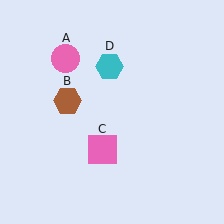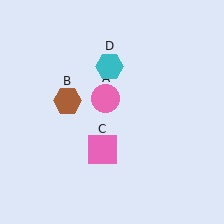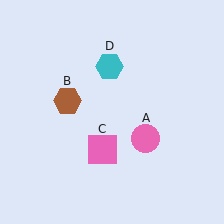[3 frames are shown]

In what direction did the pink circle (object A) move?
The pink circle (object A) moved down and to the right.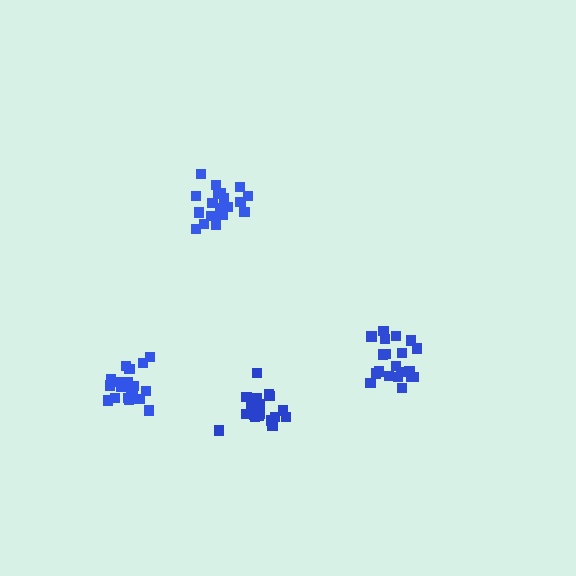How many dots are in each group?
Group 1: 19 dots, Group 2: 20 dots, Group 3: 21 dots, Group 4: 20 dots (80 total).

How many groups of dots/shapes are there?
There are 4 groups.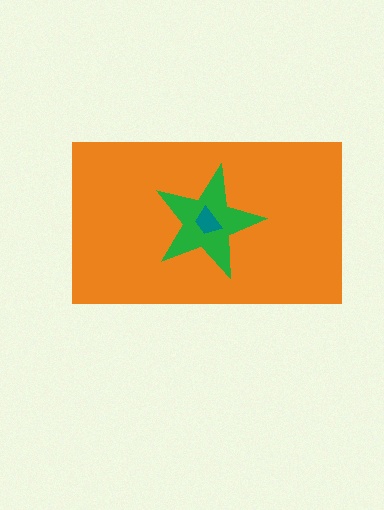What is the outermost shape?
The orange rectangle.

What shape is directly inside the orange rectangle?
The green star.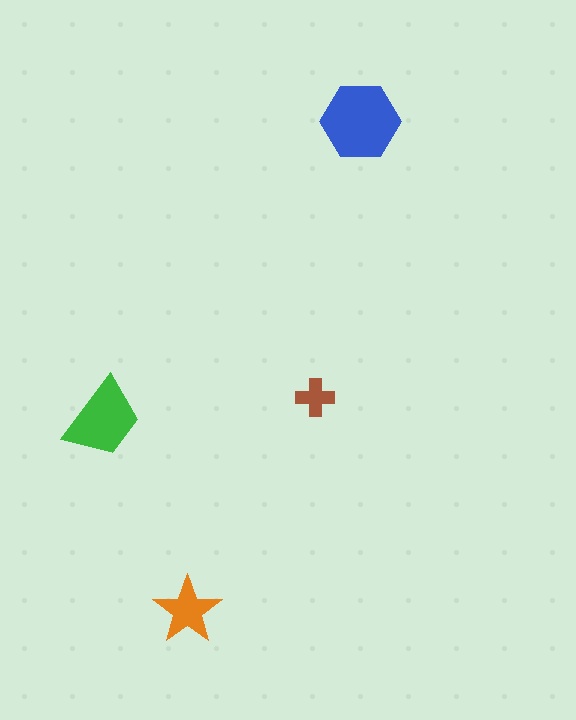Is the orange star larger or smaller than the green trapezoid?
Smaller.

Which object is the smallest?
The brown cross.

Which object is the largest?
The blue hexagon.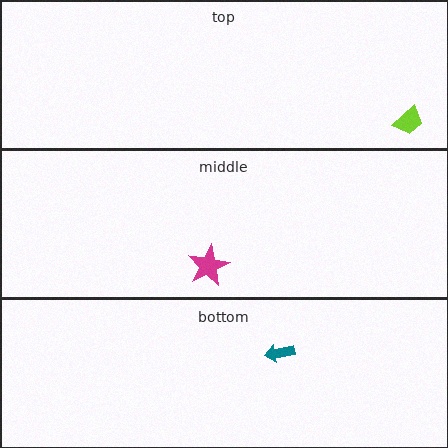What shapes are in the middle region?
The magenta star.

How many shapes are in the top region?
1.